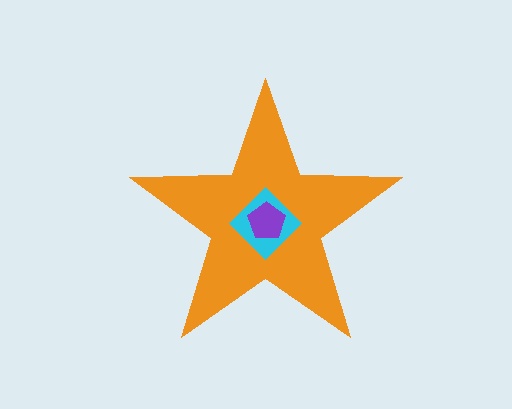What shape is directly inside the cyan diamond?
The purple pentagon.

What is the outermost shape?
The orange star.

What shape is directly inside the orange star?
The cyan diamond.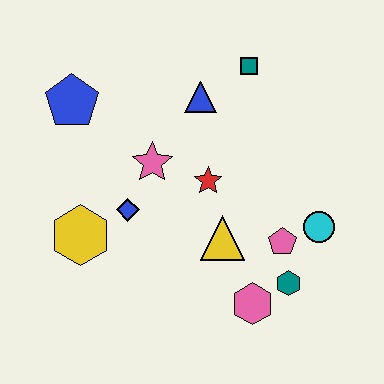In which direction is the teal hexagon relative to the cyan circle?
The teal hexagon is below the cyan circle.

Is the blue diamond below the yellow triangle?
No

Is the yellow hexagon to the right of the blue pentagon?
Yes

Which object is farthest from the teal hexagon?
The blue pentagon is farthest from the teal hexagon.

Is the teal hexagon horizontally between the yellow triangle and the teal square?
No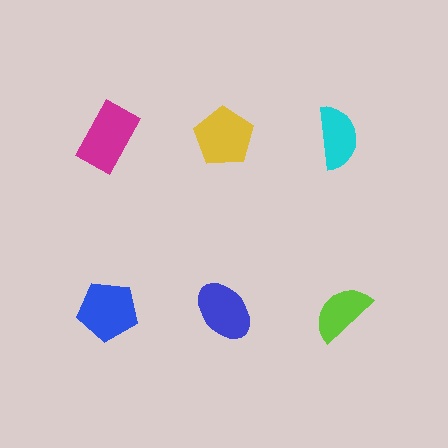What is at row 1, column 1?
A magenta rectangle.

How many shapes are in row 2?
3 shapes.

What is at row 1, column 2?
A yellow pentagon.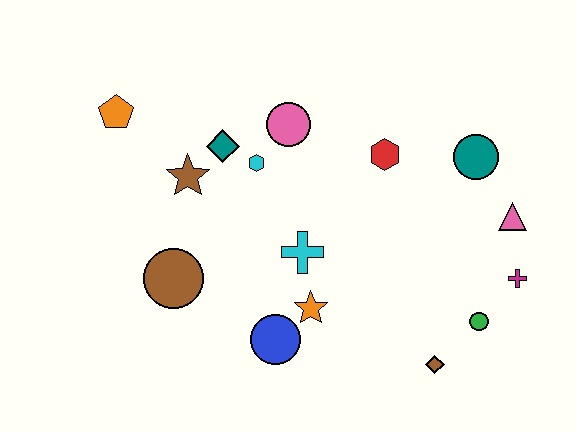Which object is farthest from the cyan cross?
The orange pentagon is farthest from the cyan cross.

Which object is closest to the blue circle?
The orange star is closest to the blue circle.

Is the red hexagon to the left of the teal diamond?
No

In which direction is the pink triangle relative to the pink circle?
The pink triangle is to the right of the pink circle.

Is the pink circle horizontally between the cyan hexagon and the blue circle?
No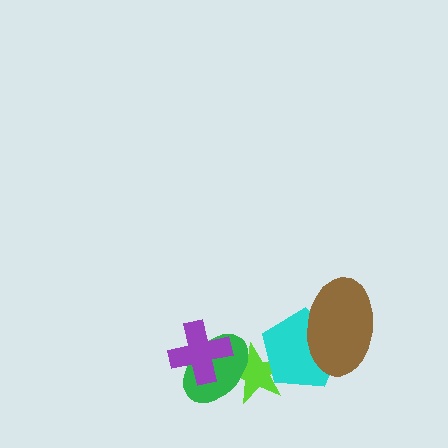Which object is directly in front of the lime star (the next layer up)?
The green ellipse is directly in front of the lime star.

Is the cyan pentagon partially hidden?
Yes, it is partially covered by another shape.